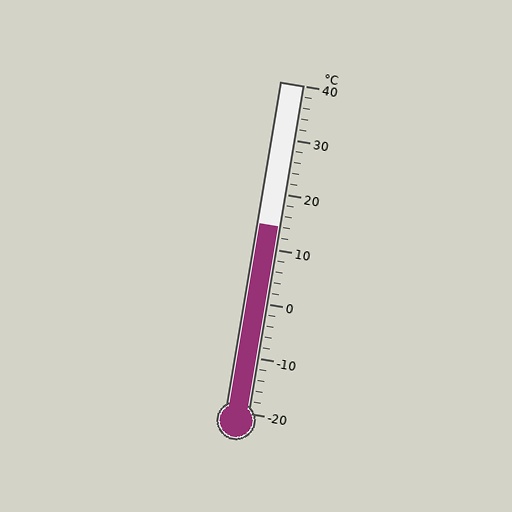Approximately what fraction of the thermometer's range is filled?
The thermometer is filled to approximately 55% of its range.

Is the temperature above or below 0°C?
The temperature is above 0°C.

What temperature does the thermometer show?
The thermometer shows approximately 14°C.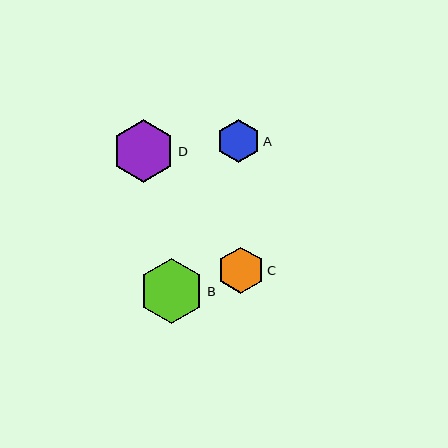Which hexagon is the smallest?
Hexagon A is the smallest with a size of approximately 43 pixels.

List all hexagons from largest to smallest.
From largest to smallest: B, D, C, A.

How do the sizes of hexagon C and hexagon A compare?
Hexagon C and hexagon A are approximately the same size.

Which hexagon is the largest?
Hexagon B is the largest with a size of approximately 65 pixels.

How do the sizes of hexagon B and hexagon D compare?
Hexagon B and hexagon D are approximately the same size.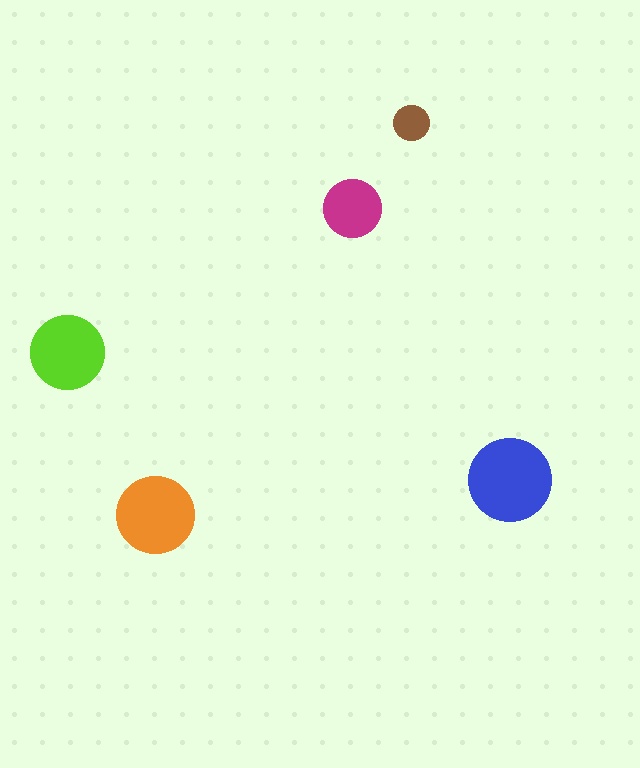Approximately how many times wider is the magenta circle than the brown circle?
About 1.5 times wider.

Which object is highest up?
The brown circle is topmost.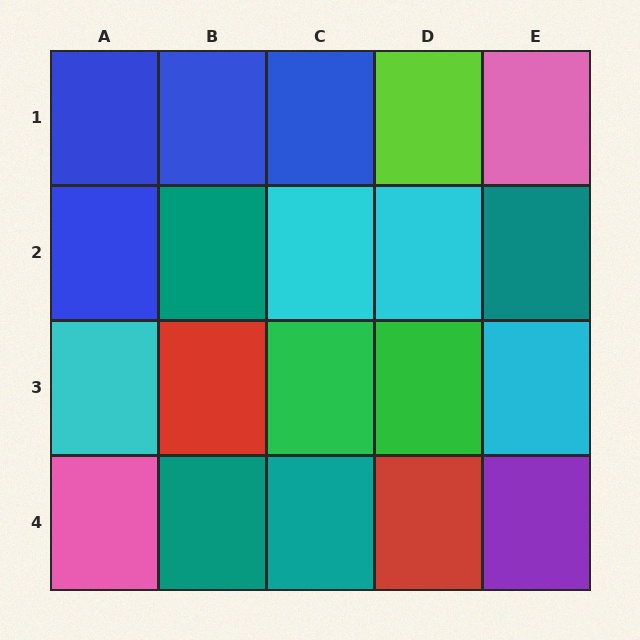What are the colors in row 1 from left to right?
Blue, blue, blue, lime, pink.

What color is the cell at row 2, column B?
Teal.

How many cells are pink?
2 cells are pink.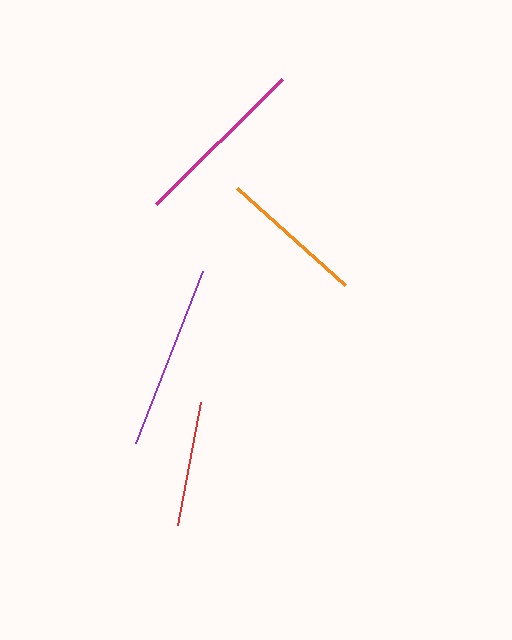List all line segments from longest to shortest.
From longest to shortest: purple, magenta, orange, red.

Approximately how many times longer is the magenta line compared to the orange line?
The magenta line is approximately 1.2 times the length of the orange line.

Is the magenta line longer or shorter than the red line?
The magenta line is longer than the red line.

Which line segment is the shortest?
The red line is the shortest at approximately 126 pixels.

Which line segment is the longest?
The purple line is the longest at approximately 185 pixels.